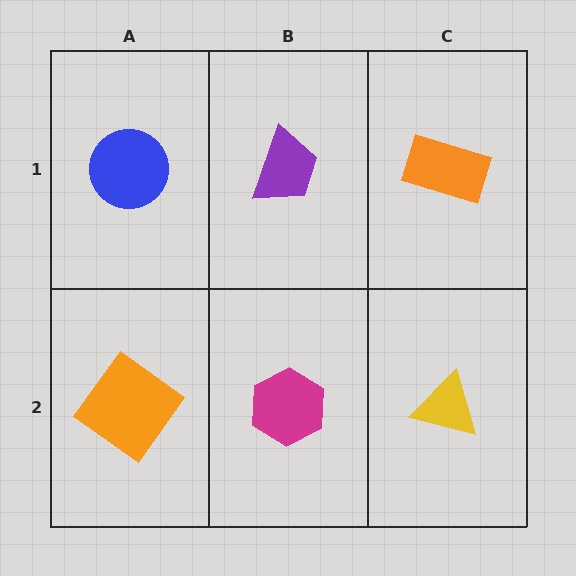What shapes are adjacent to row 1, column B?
A magenta hexagon (row 2, column B), a blue circle (row 1, column A), an orange rectangle (row 1, column C).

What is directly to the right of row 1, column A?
A purple trapezoid.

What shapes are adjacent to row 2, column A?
A blue circle (row 1, column A), a magenta hexagon (row 2, column B).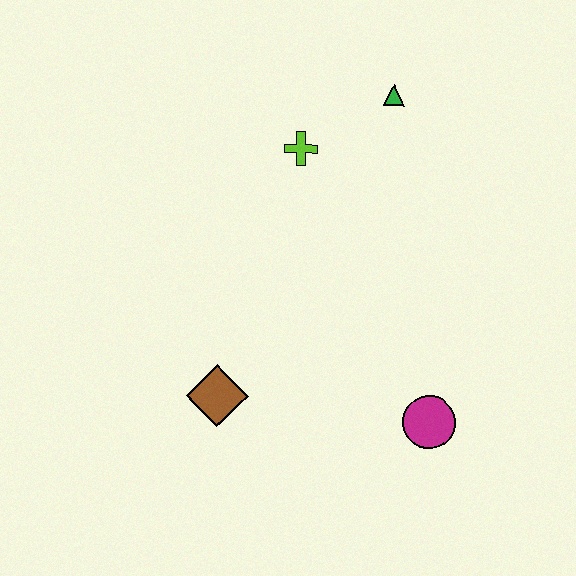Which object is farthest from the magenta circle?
The green triangle is farthest from the magenta circle.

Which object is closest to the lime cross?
The green triangle is closest to the lime cross.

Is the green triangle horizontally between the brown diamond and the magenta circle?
Yes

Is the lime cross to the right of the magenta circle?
No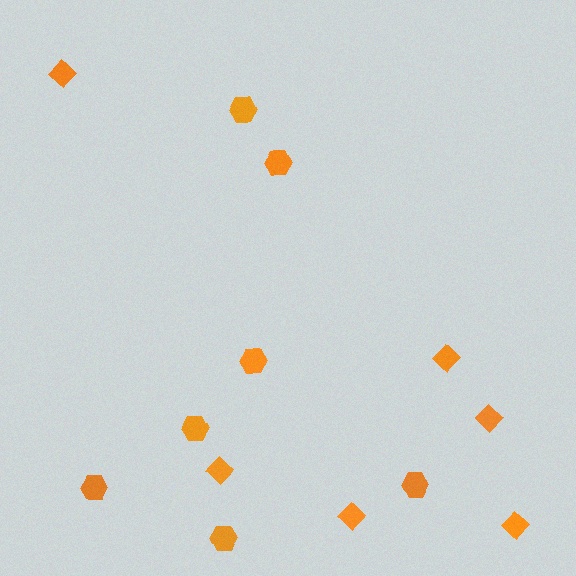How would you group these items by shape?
There are 2 groups: one group of diamonds (6) and one group of hexagons (7).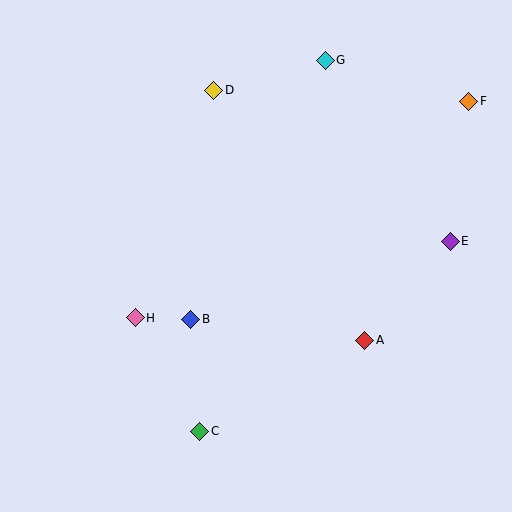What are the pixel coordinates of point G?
Point G is at (325, 60).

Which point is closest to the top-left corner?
Point D is closest to the top-left corner.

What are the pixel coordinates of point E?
Point E is at (450, 241).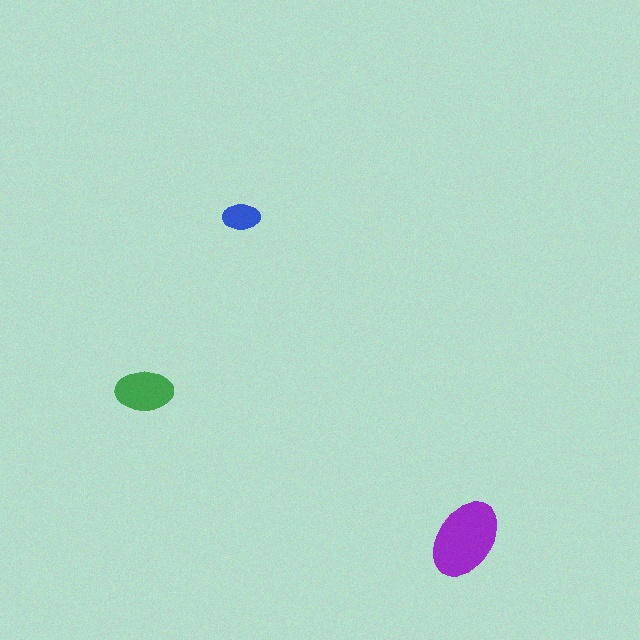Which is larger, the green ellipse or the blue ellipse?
The green one.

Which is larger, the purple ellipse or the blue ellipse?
The purple one.